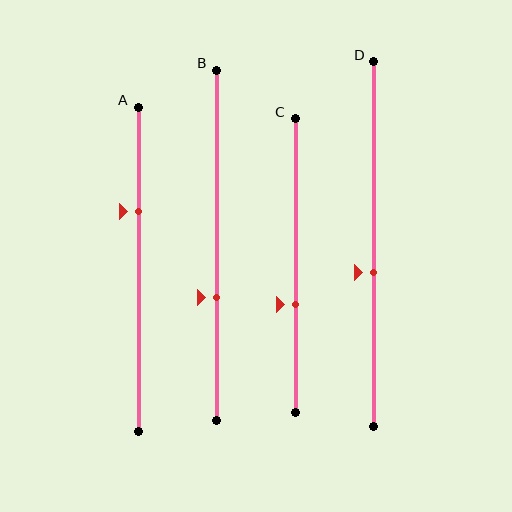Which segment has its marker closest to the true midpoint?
Segment D has its marker closest to the true midpoint.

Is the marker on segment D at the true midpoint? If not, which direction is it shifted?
No, the marker on segment D is shifted downward by about 8% of the segment length.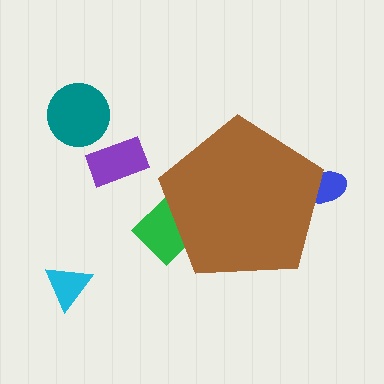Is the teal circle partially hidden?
No, the teal circle is fully visible.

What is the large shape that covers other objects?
A brown pentagon.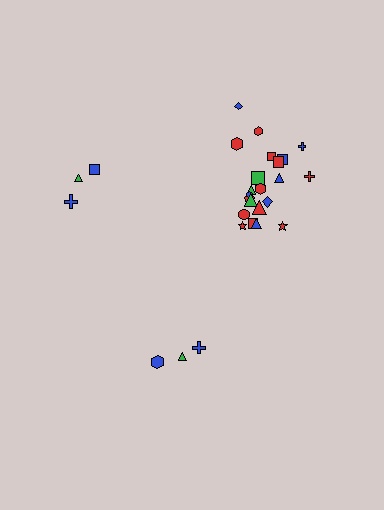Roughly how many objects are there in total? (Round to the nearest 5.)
Roughly 30 objects in total.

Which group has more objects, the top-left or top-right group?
The top-right group.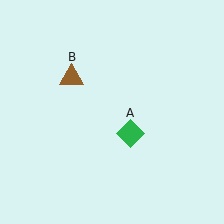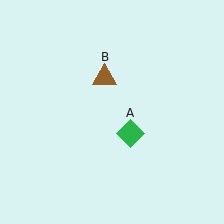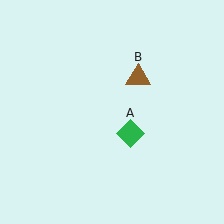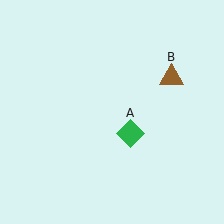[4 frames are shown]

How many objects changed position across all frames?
1 object changed position: brown triangle (object B).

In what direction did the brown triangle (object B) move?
The brown triangle (object B) moved right.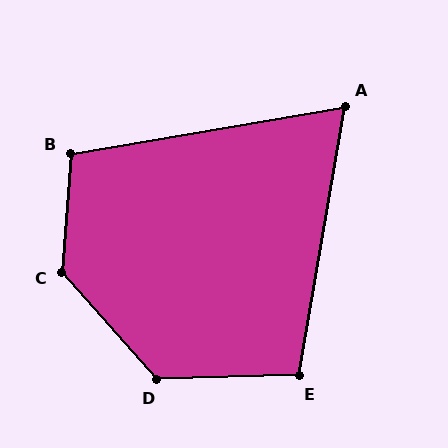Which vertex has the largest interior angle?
C, at approximately 134 degrees.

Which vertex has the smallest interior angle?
A, at approximately 71 degrees.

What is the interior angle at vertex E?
Approximately 101 degrees (obtuse).